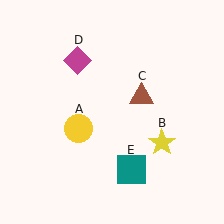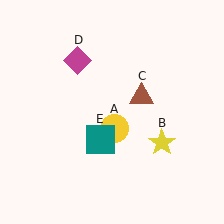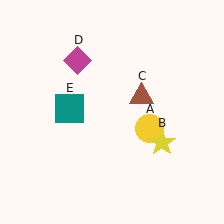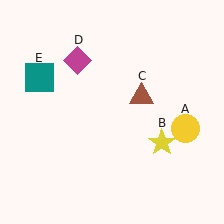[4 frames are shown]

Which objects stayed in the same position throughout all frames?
Yellow star (object B) and brown triangle (object C) and magenta diamond (object D) remained stationary.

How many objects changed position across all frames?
2 objects changed position: yellow circle (object A), teal square (object E).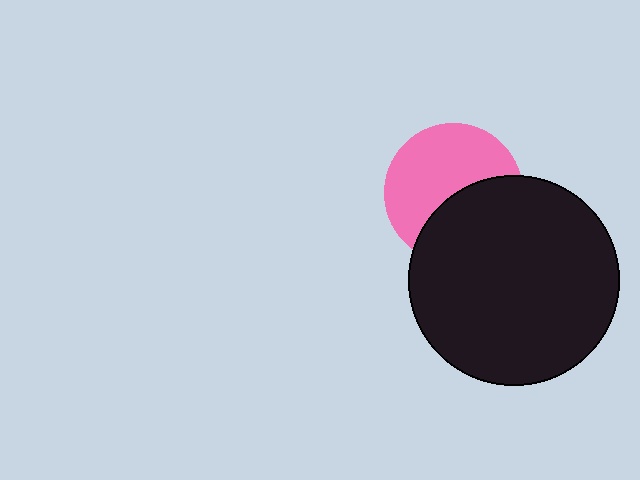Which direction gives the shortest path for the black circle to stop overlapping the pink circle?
Moving down gives the shortest separation.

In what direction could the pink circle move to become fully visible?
The pink circle could move up. That would shift it out from behind the black circle entirely.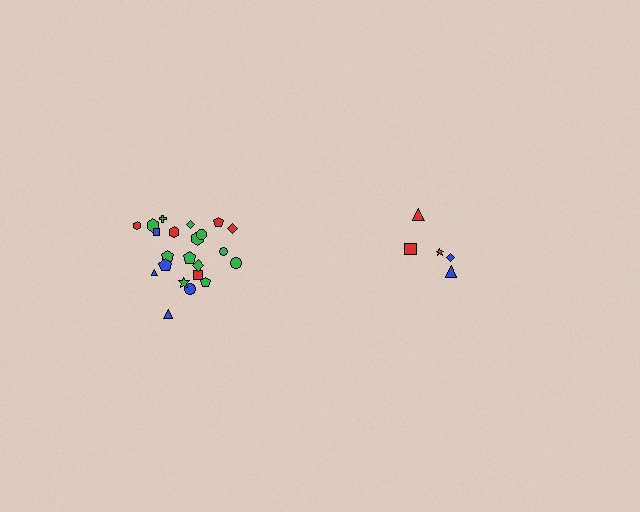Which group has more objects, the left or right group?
The left group.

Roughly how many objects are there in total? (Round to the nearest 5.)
Roughly 25 objects in total.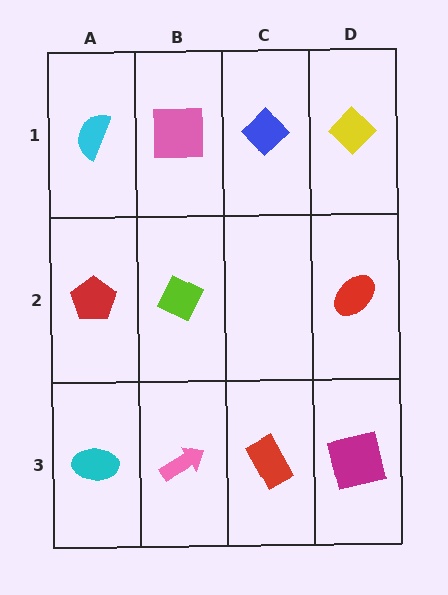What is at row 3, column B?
A pink arrow.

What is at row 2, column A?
A red pentagon.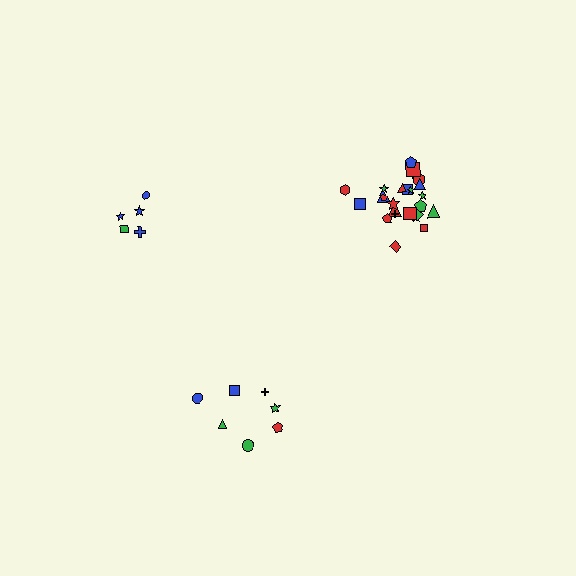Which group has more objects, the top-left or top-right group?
The top-right group.